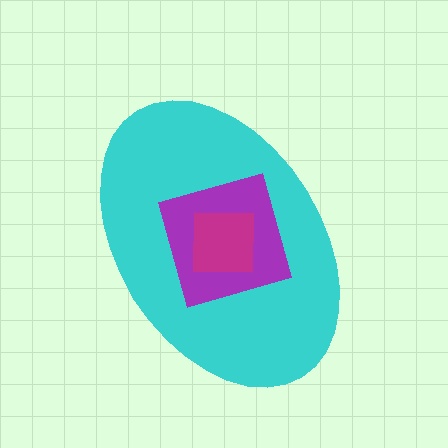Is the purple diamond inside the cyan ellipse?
Yes.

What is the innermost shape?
The magenta square.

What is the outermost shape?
The cyan ellipse.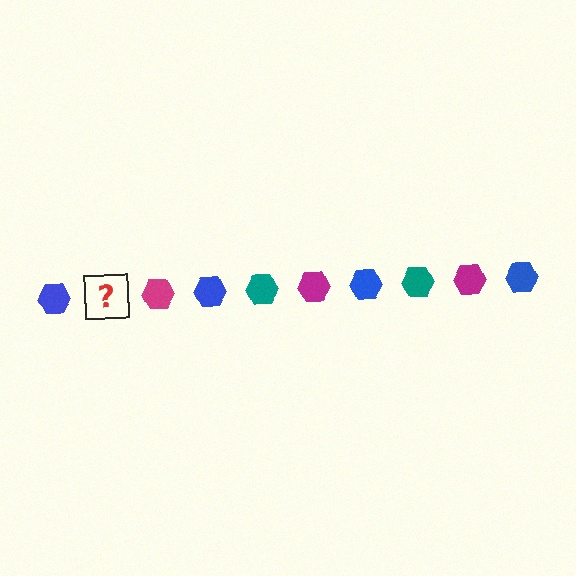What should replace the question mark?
The question mark should be replaced with a teal hexagon.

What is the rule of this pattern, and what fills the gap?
The rule is that the pattern cycles through blue, teal, magenta hexagons. The gap should be filled with a teal hexagon.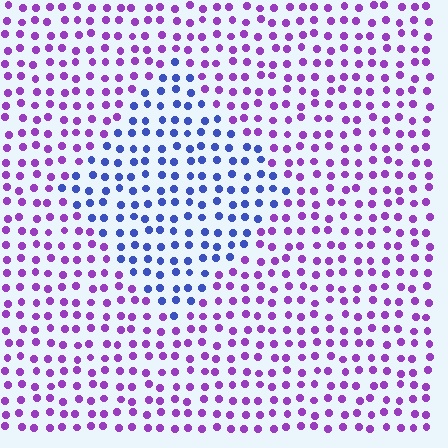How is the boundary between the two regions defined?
The boundary is defined purely by a slight shift in hue (about 52 degrees). Spacing, size, and orientation are identical on both sides.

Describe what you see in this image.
The image is filled with small purple elements in a uniform arrangement. A diamond-shaped region is visible where the elements are tinted to a slightly different hue, forming a subtle color boundary.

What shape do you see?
I see a diamond.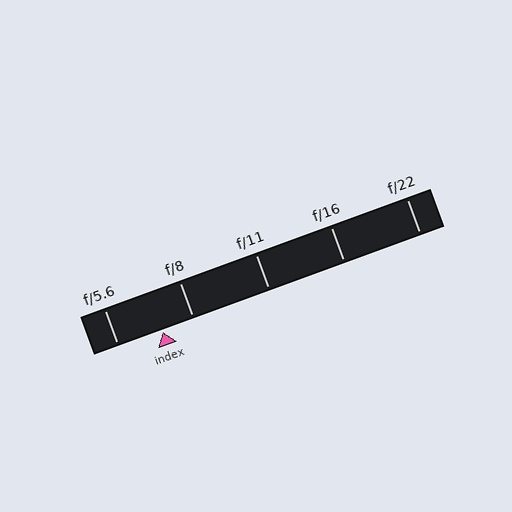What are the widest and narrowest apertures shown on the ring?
The widest aperture shown is f/5.6 and the narrowest is f/22.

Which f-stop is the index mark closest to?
The index mark is closest to f/8.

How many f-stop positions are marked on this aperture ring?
There are 5 f-stop positions marked.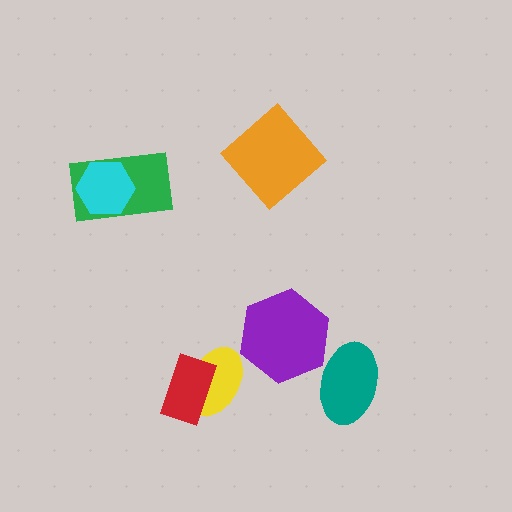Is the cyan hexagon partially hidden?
No, no other shape covers it.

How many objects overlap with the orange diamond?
0 objects overlap with the orange diamond.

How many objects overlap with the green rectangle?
1 object overlaps with the green rectangle.